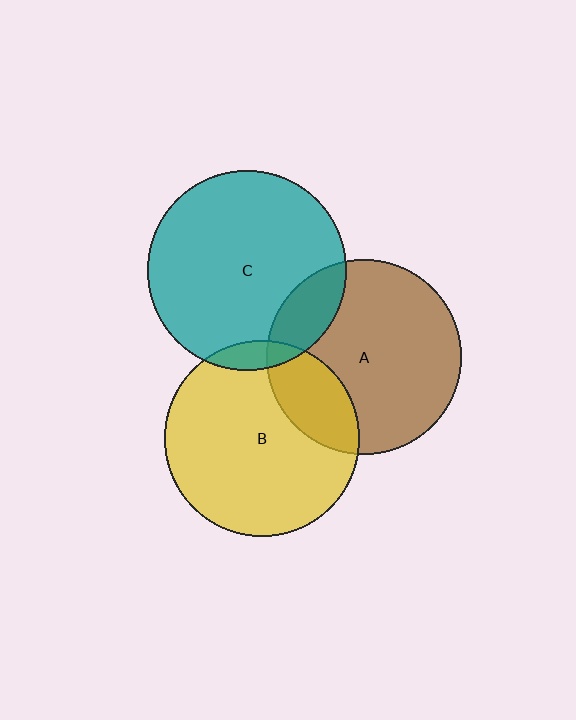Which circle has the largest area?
Circle C (teal).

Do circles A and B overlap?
Yes.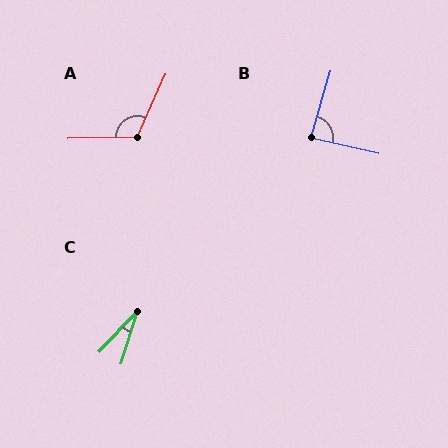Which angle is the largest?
A, at approximately 115 degrees.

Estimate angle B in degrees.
Approximately 86 degrees.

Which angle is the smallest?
C, at approximately 26 degrees.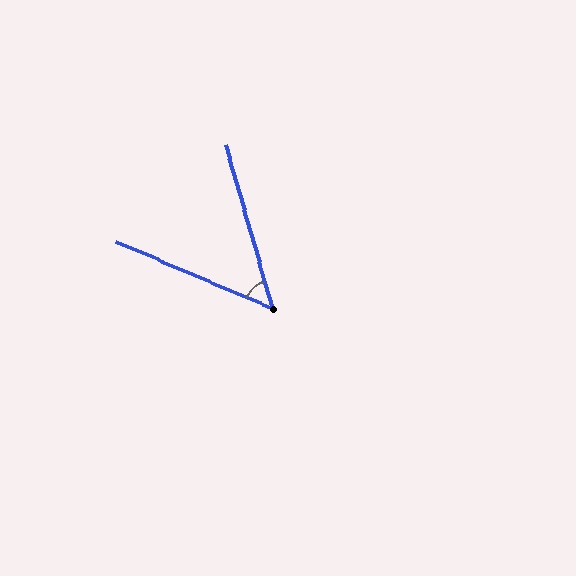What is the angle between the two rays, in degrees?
Approximately 51 degrees.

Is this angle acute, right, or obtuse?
It is acute.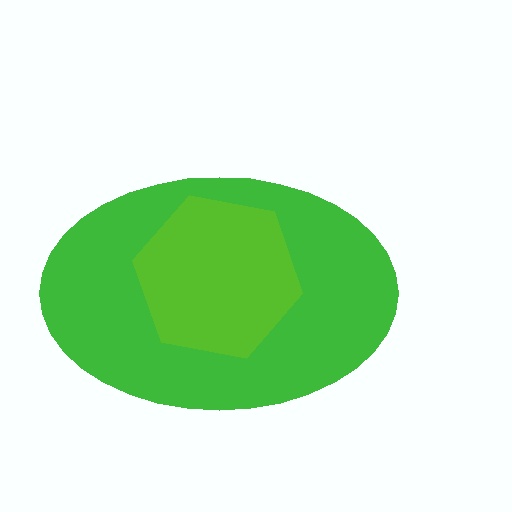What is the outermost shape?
The green ellipse.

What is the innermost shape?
The lime hexagon.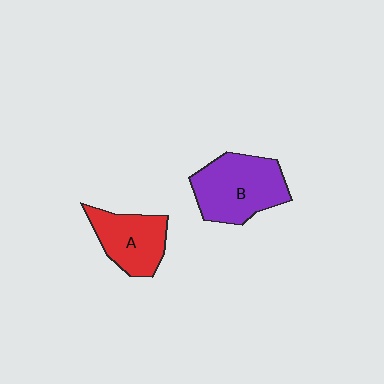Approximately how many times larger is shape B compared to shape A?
Approximately 1.3 times.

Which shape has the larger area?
Shape B (purple).